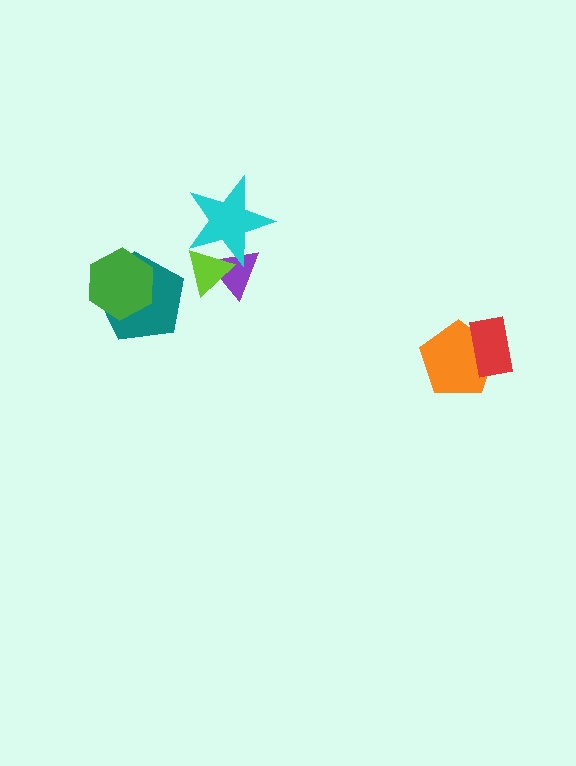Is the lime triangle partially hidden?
Yes, it is partially covered by another shape.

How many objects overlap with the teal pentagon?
1 object overlaps with the teal pentagon.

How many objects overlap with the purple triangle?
2 objects overlap with the purple triangle.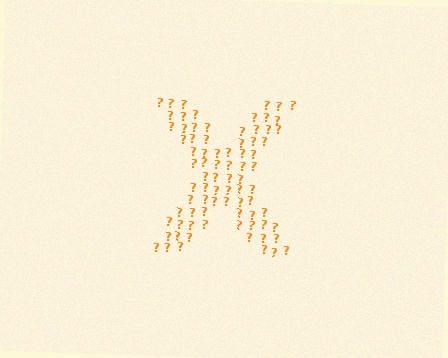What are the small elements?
The small elements are question marks.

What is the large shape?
The large shape is the letter X.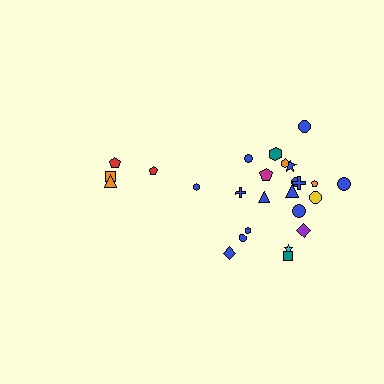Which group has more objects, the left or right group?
The right group.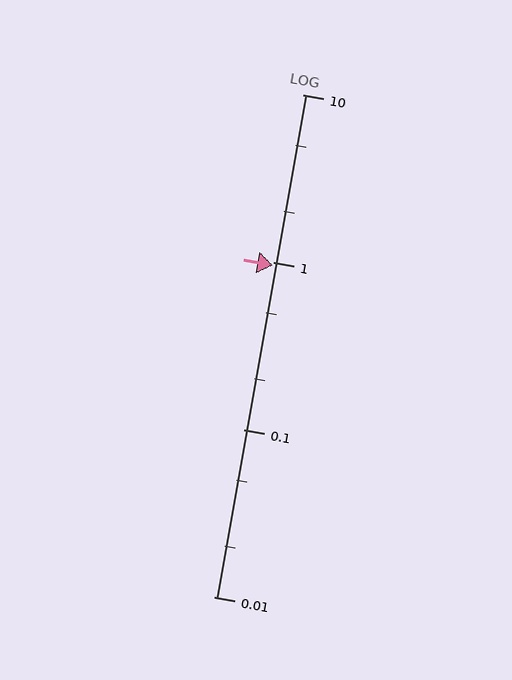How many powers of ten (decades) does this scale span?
The scale spans 3 decades, from 0.01 to 10.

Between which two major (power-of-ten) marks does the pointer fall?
The pointer is between 0.1 and 1.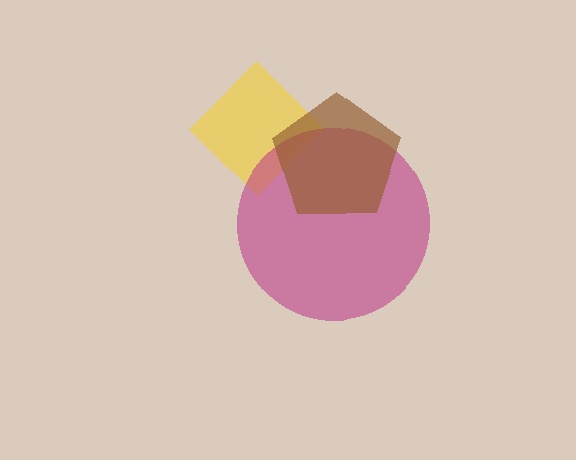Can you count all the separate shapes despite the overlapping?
Yes, there are 3 separate shapes.